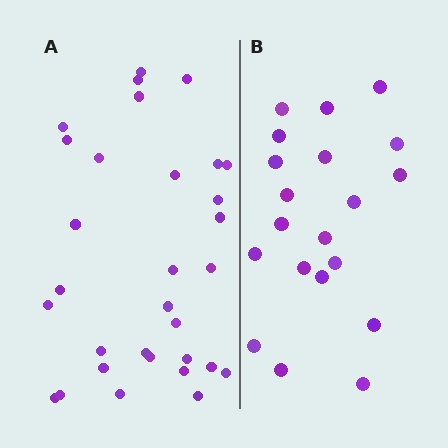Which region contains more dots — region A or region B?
Region A (the left region) has more dots.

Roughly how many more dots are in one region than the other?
Region A has roughly 12 or so more dots than region B.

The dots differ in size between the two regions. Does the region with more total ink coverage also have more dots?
No. Region B has more total ink coverage because its dots are larger, but region A actually contains more individual dots. Total area can be misleading — the number of items is what matters here.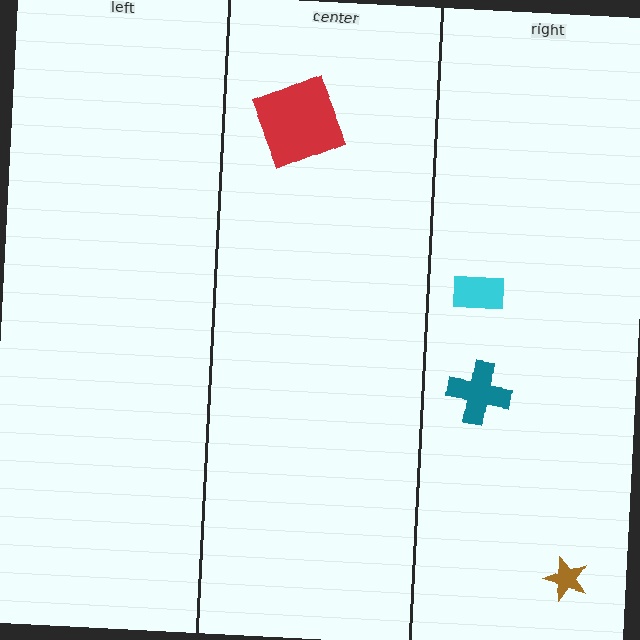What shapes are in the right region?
The teal cross, the brown star, the cyan rectangle.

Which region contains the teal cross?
The right region.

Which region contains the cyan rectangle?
The right region.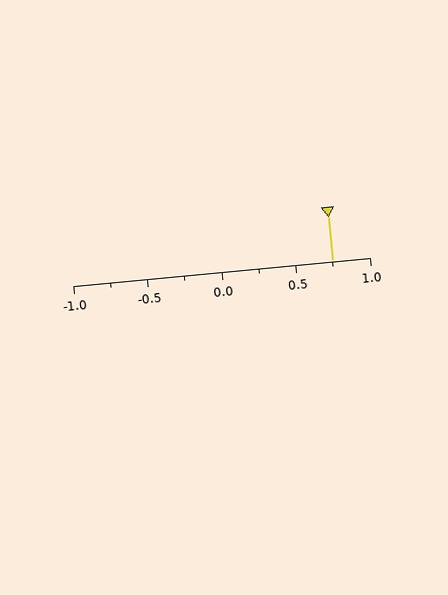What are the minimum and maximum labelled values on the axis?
The axis runs from -1.0 to 1.0.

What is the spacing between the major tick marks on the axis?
The major ticks are spaced 0.5 apart.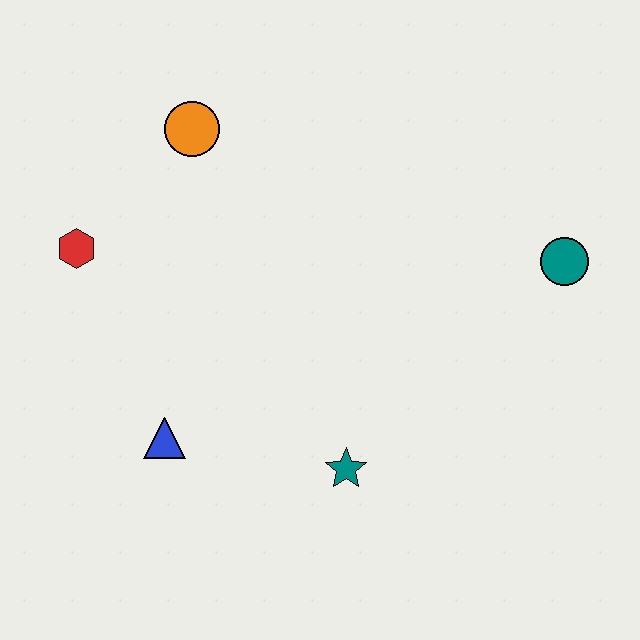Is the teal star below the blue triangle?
Yes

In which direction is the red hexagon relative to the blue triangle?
The red hexagon is above the blue triangle.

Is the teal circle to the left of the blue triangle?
No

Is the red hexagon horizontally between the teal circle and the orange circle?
No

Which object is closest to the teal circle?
The teal star is closest to the teal circle.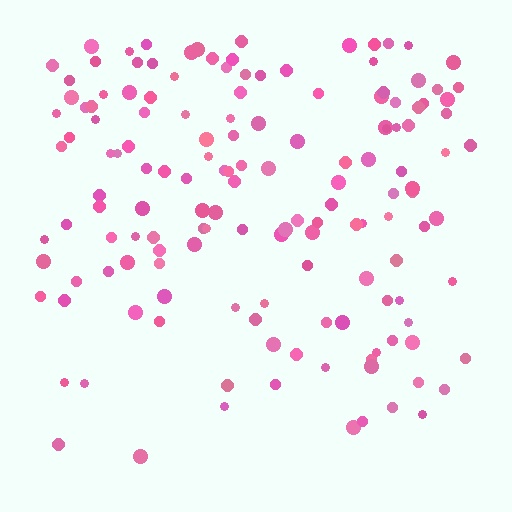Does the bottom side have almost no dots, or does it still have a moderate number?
Still a moderate number, just noticeably fewer than the top.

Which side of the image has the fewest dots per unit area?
The bottom.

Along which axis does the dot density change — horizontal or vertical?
Vertical.